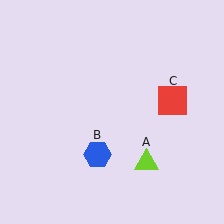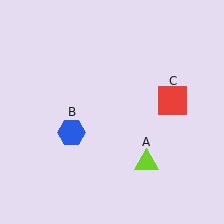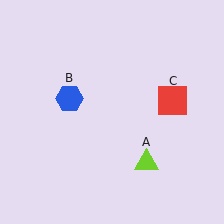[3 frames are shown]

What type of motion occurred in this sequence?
The blue hexagon (object B) rotated clockwise around the center of the scene.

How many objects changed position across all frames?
1 object changed position: blue hexagon (object B).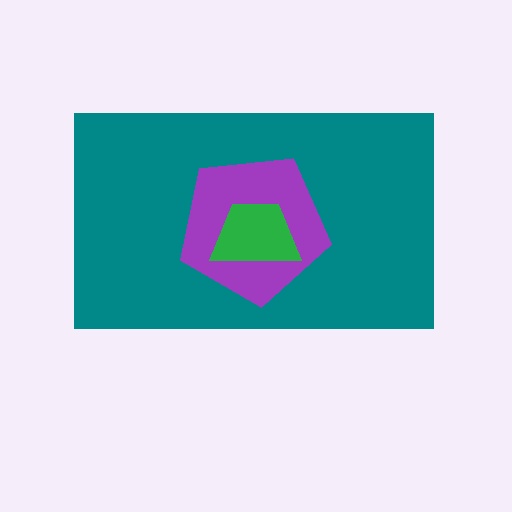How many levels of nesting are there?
3.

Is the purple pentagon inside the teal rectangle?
Yes.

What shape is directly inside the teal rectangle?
The purple pentagon.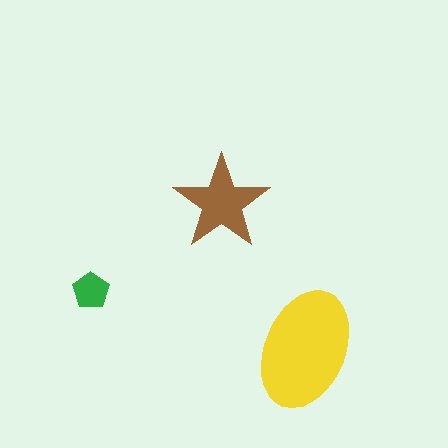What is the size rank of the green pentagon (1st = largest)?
3rd.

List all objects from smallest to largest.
The green pentagon, the brown star, the yellow ellipse.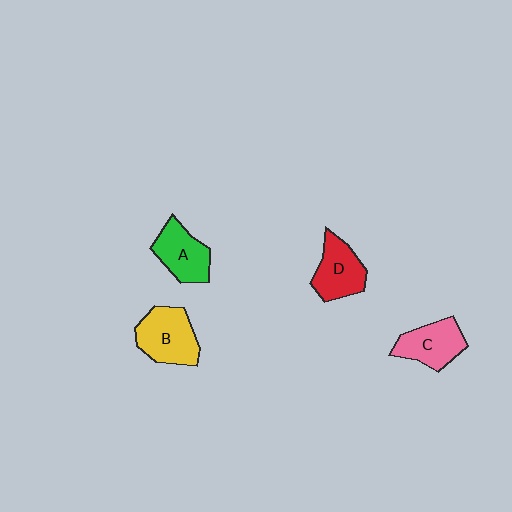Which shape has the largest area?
Shape B (yellow).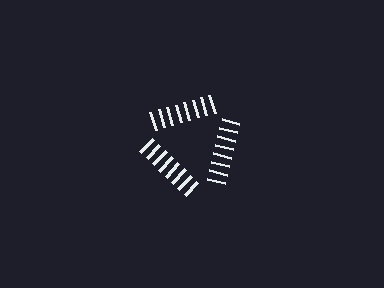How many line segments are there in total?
24 — 8 along each of the 3 edges.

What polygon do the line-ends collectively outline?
An illusory triangle — the line segments terminate on its edges but no continuous stroke is drawn.